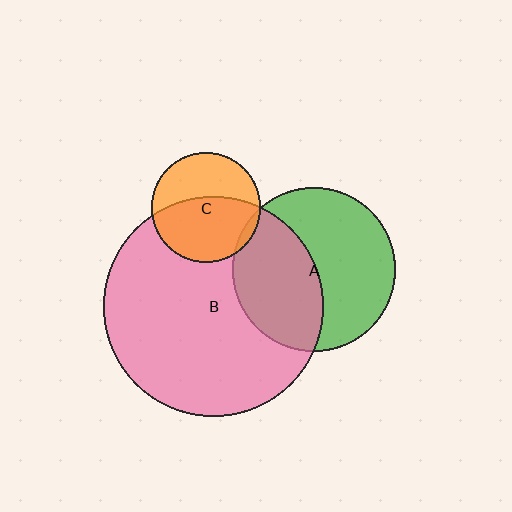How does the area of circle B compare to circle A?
Approximately 1.8 times.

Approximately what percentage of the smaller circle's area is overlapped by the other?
Approximately 55%.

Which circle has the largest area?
Circle B (pink).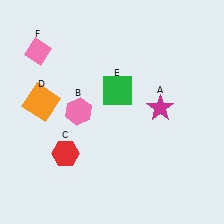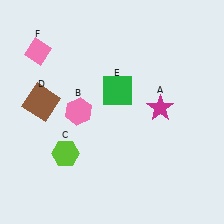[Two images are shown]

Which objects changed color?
C changed from red to lime. D changed from orange to brown.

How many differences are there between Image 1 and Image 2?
There are 2 differences between the two images.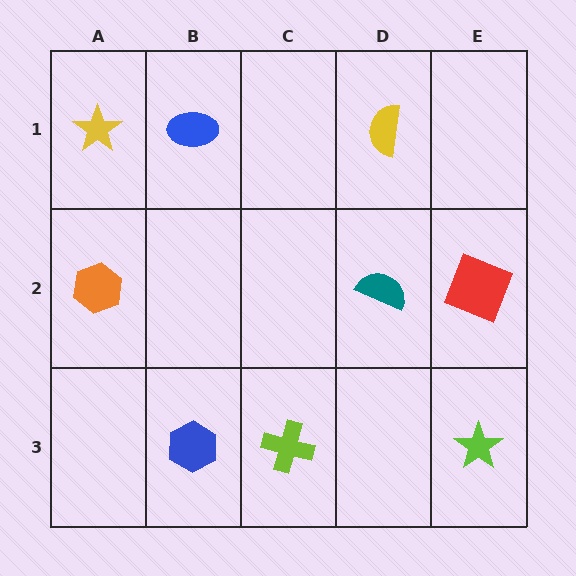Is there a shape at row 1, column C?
No, that cell is empty.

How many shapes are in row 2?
3 shapes.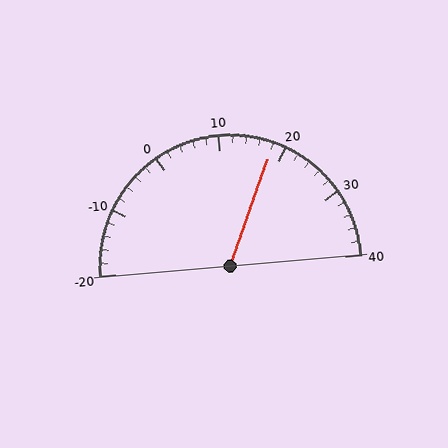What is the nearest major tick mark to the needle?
The nearest major tick mark is 20.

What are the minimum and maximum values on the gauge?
The gauge ranges from -20 to 40.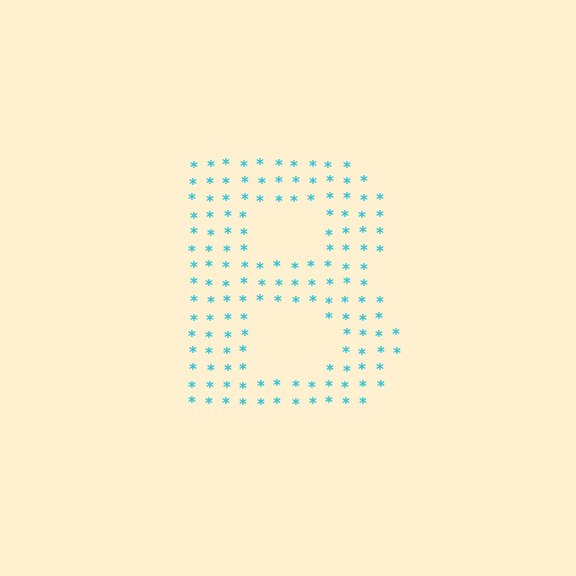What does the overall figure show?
The overall figure shows the letter B.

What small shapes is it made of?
It is made of small asterisks.